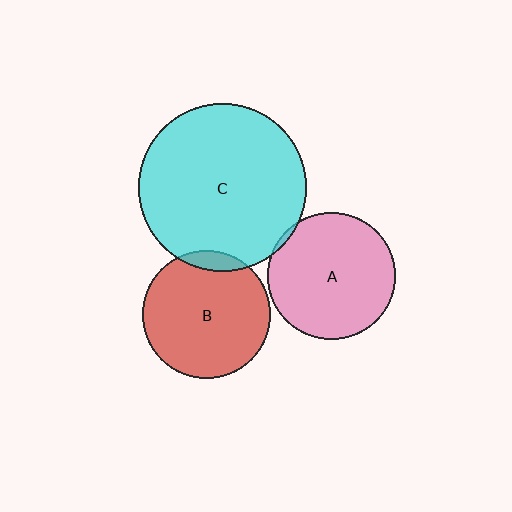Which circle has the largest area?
Circle C (cyan).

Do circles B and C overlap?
Yes.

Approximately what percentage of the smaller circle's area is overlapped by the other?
Approximately 10%.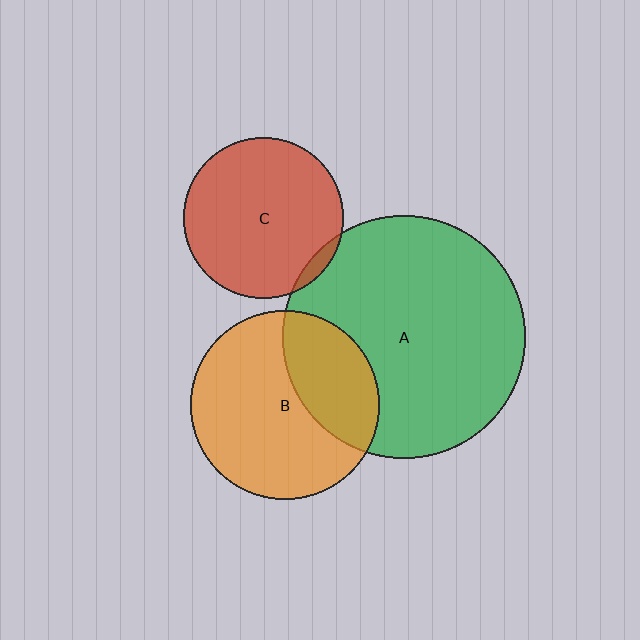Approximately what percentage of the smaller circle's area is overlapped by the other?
Approximately 5%.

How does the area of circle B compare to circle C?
Approximately 1.4 times.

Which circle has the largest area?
Circle A (green).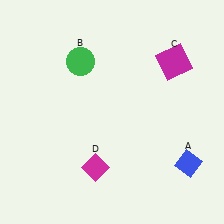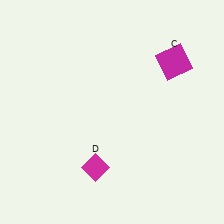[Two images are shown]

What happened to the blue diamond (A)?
The blue diamond (A) was removed in Image 2. It was in the bottom-right area of Image 1.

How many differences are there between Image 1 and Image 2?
There are 2 differences between the two images.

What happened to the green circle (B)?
The green circle (B) was removed in Image 2. It was in the top-left area of Image 1.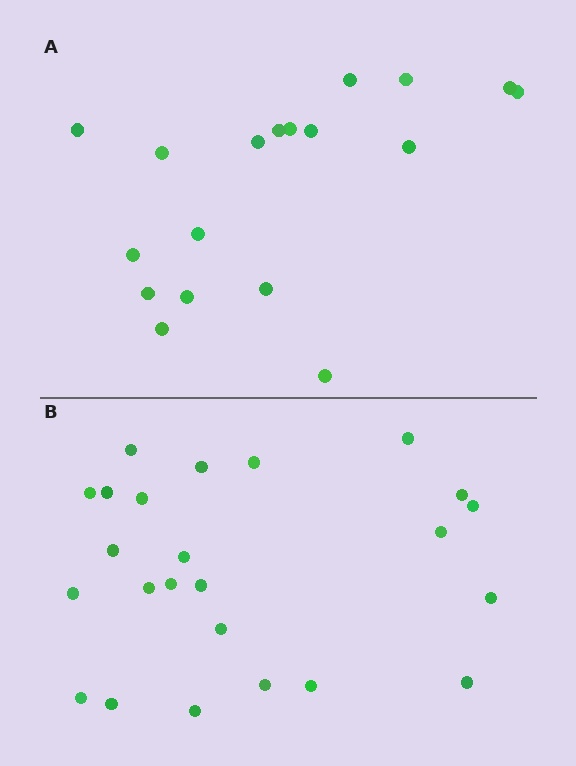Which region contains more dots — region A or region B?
Region B (the bottom region) has more dots.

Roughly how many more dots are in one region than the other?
Region B has about 6 more dots than region A.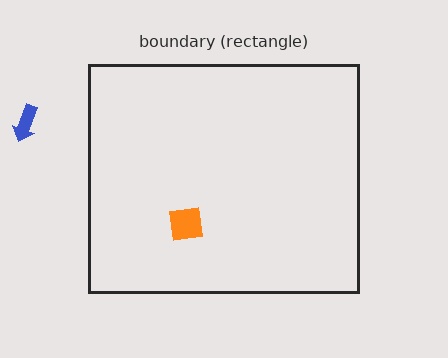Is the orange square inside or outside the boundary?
Inside.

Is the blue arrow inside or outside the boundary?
Outside.